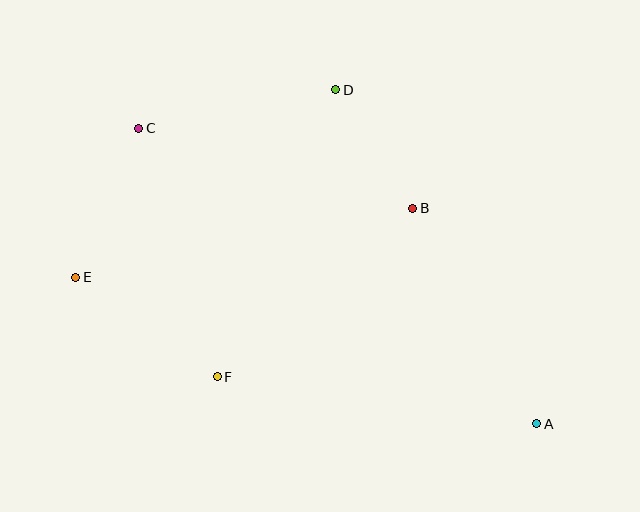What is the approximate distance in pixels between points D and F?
The distance between D and F is approximately 310 pixels.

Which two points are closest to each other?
Points B and D are closest to each other.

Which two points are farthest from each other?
Points A and C are farthest from each other.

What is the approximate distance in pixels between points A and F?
The distance between A and F is approximately 323 pixels.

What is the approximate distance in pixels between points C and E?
The distance between C and E is approximately 162 pixels.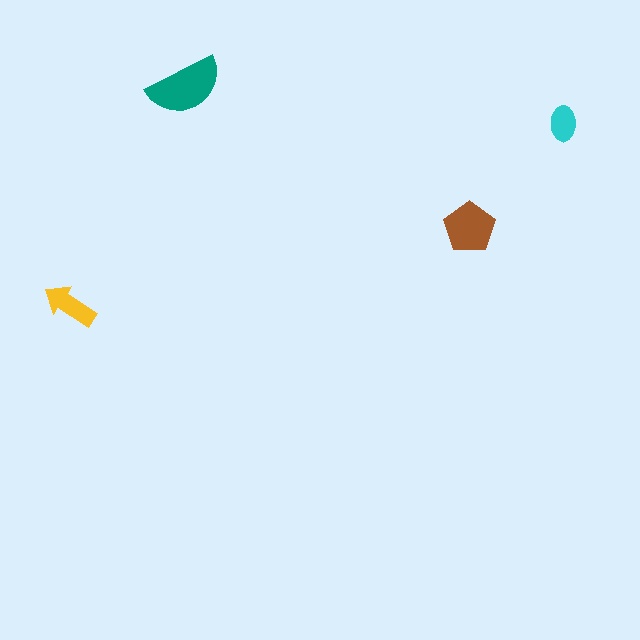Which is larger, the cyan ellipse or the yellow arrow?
The yellow arrow.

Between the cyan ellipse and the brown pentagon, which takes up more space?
The brown pentagon.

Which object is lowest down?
The yellow arrow is bottommost.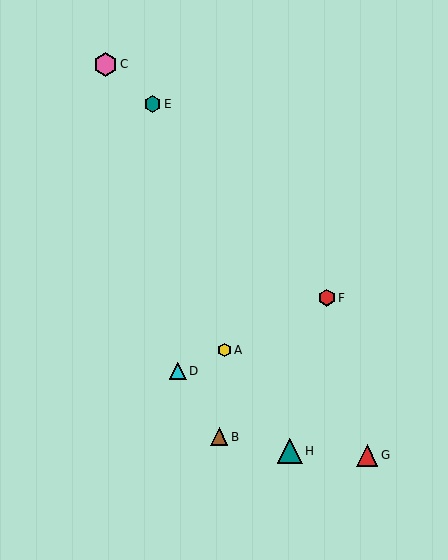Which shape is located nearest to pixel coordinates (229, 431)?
The brown triangle (labeled B) at (219, 437) is nearest to that location.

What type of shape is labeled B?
Shape B is a brown triangle.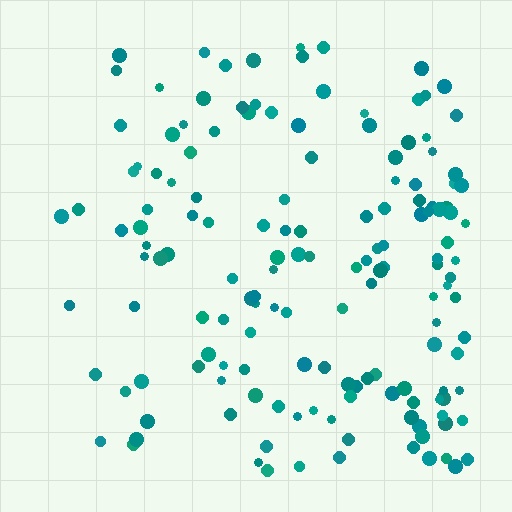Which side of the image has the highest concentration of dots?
The right.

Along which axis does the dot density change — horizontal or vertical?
Horizontal.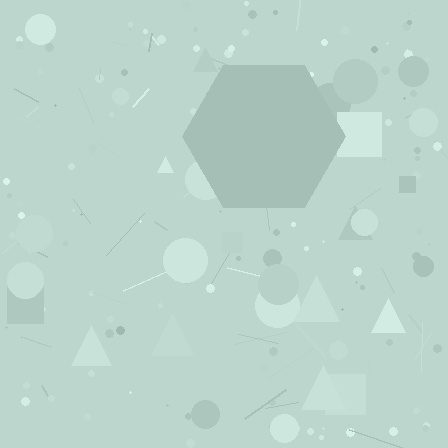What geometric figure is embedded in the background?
A hexagon is embedded in the background.